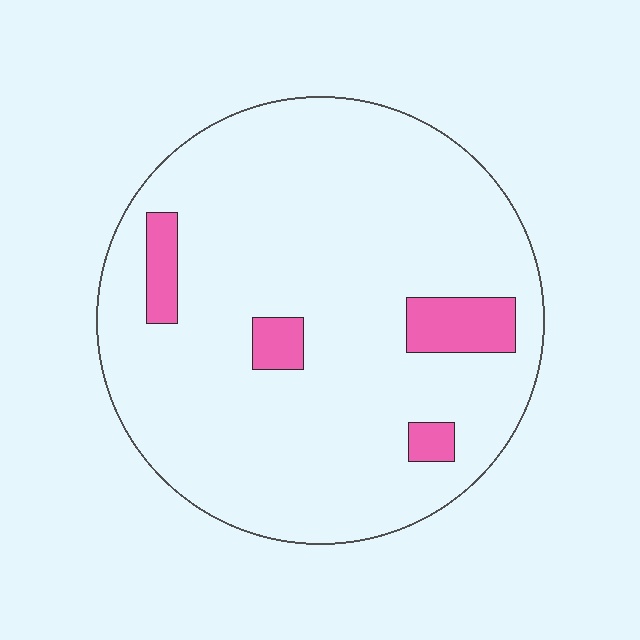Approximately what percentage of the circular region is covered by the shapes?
Approximately 10%.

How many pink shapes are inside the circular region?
4.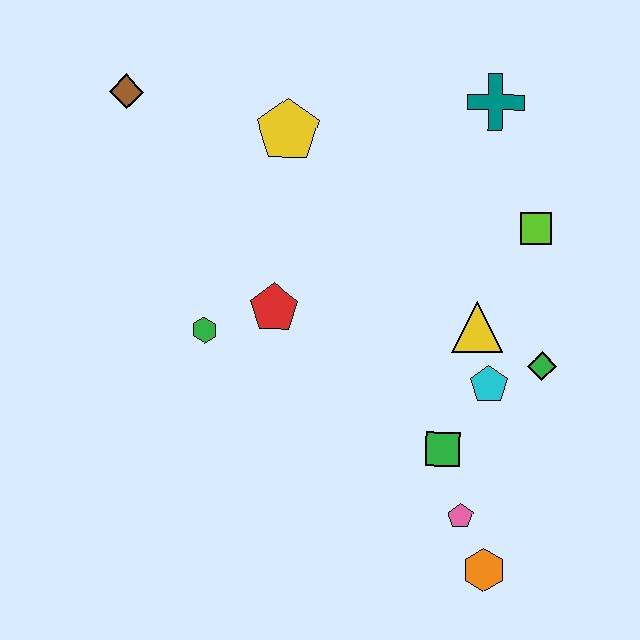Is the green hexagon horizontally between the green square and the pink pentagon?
No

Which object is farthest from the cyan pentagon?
The brown diamond is farthest from the cyan pentagon.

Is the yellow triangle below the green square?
No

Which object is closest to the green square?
The pink pentagon is closest to the green square.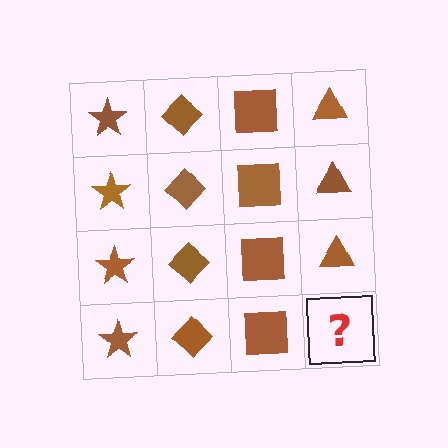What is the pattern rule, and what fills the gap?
The rule is that each column has a consistent shape. The gap should be filled with a brown triangle.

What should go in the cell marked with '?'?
The missing cell should contain a brown triangle.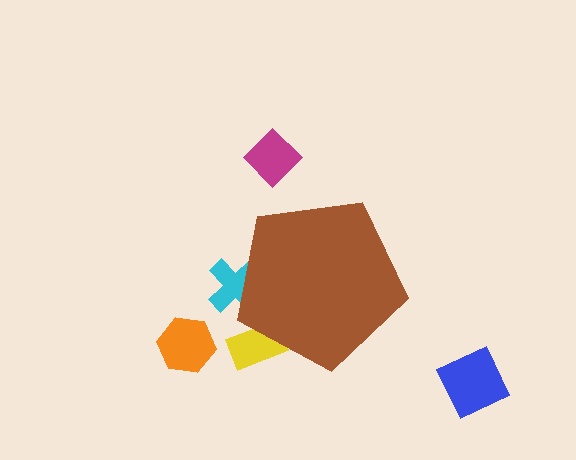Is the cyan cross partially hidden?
Yes, the cyan cross is partially hidden behind the brown pentagon.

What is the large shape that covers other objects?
A brown pentagon.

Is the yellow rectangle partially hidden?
Yes, the yellow rectangle is partially hidden behind the brown pentagon.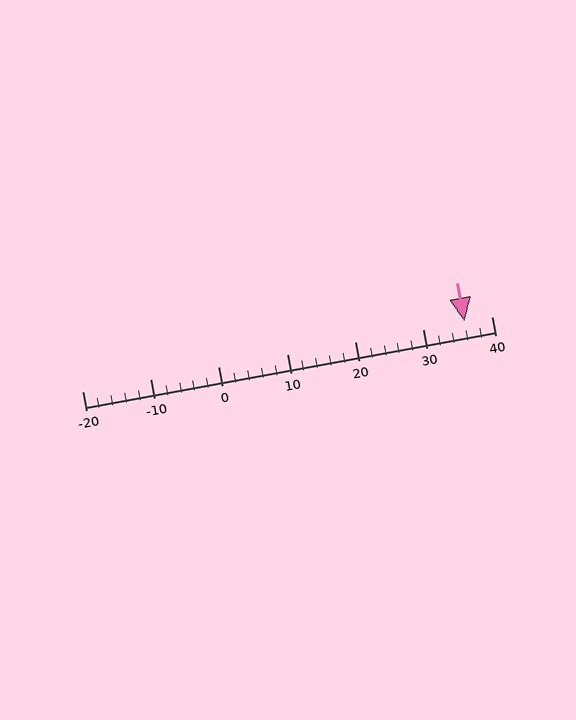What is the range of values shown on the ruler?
The ruler shows values from -20 to 40.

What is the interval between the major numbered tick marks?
The major tick marks are spaced 10 units apart.